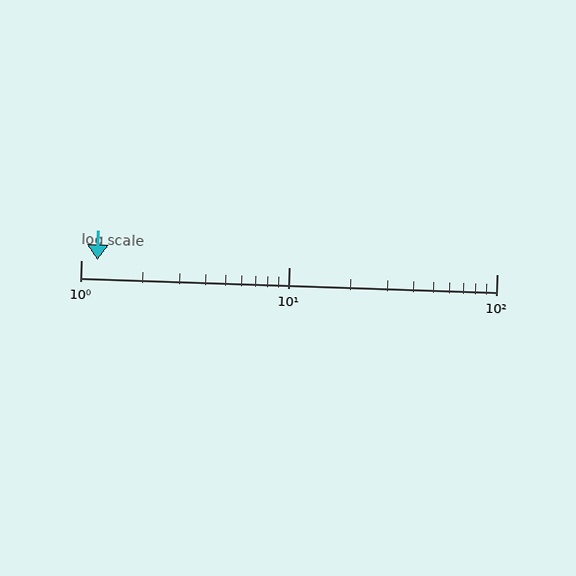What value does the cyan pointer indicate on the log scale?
The pointer indicates approximately 1.2.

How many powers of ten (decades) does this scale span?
The scale spans 2 decades, from 1 to 100.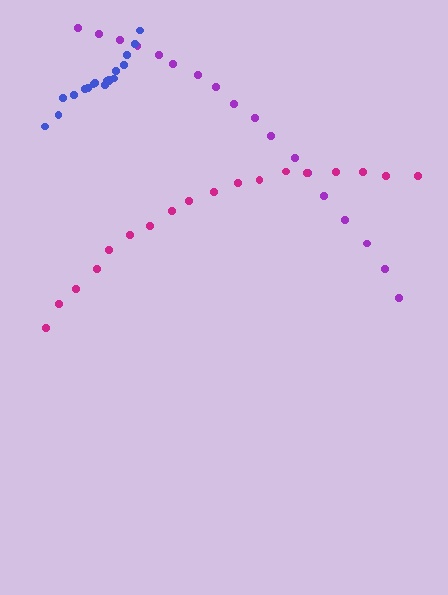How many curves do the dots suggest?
There are 3 distinct paths.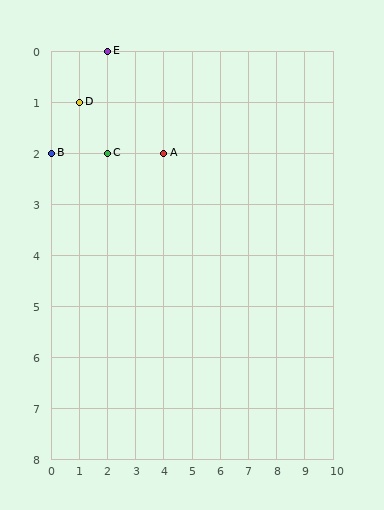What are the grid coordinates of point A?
Point A is at grid coordinates (4, 2).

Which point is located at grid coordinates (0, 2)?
Point B is at (0, 2).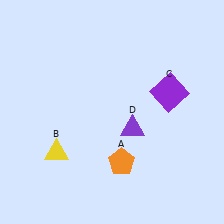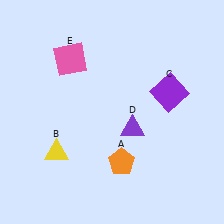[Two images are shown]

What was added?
A pink square (E) was added in Image 2.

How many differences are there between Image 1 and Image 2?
There is 1 difference between the two images.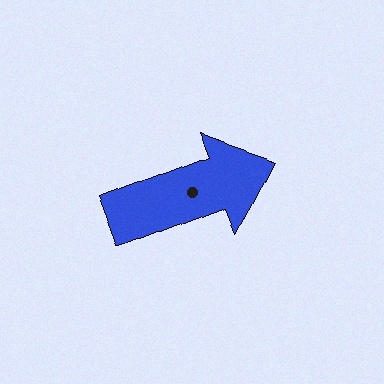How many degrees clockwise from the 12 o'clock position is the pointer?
Approximately 69 degrees.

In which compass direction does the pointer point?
East.